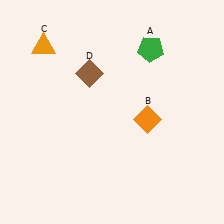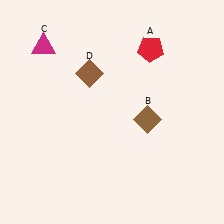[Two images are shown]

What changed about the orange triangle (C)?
In Image 1, C is orange. In Image 2, it changed to magenta.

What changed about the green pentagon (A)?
In Image 1, A is green. In Image 2, it changed to red.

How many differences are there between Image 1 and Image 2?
There are 3 differences between the two images.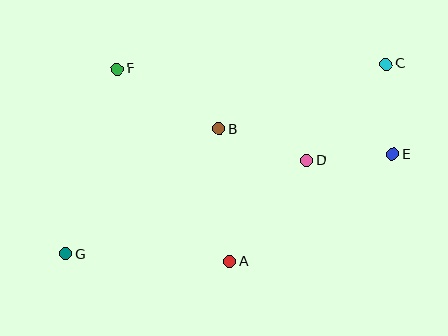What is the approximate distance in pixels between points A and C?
The distance between A and C is approximately 252 pixels.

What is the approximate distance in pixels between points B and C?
The distance between B and C is approximately 179 pixels.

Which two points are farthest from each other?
Points C and G are farthest from each other.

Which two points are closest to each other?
Points D and E are closest to each other.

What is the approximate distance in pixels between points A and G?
The distance between A and G is approximately 164 pixels.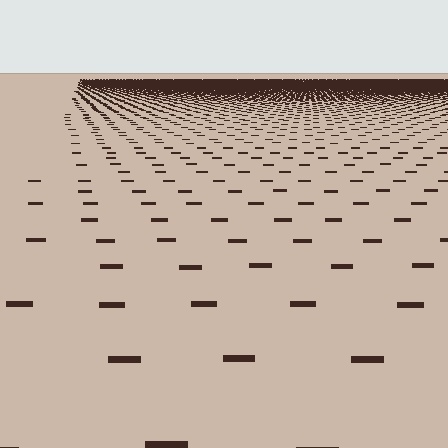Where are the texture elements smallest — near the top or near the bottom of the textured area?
Near the top.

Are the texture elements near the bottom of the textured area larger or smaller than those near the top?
Larger. Near the bottom, elements are closer to the viewer and appear at a bigger on-screen size.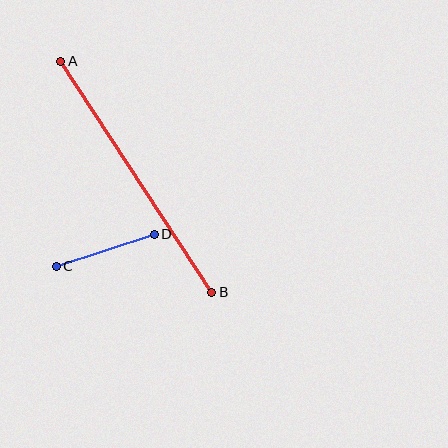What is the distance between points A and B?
The distance is approximately 276 pixels.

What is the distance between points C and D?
The distance is approximately 103 pixels.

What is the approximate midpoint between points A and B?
The midpoint is at approximately (136, 177) pixels.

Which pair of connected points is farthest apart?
Points A and B are farthest apart.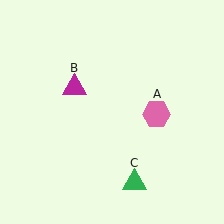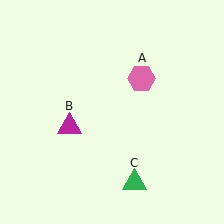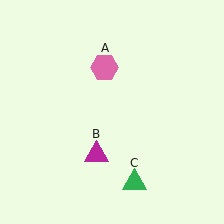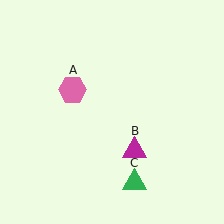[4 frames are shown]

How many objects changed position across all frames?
2 objects changed position: pink hexagon (object A), magenta triangle (object B).